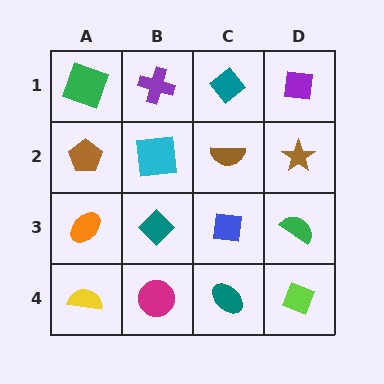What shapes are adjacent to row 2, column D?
A purple square (row 1, column D), a green semicircle (row 3, column D), a brown semicircle (row 2, column C).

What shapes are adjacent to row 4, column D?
A green semicircle (row 3, column D), a teal ellipse (row 4, column C).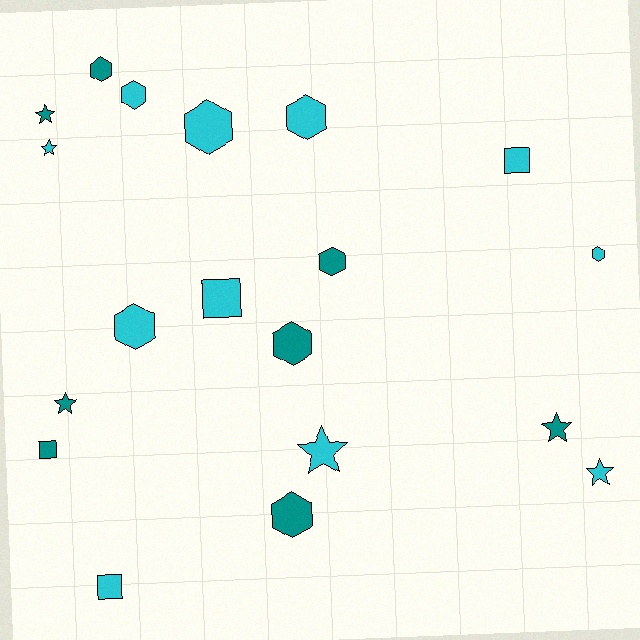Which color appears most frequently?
Cyan, with 11 objects.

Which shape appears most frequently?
Hexagon, with 9 objects.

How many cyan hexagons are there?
There are 5 cyan hexagons.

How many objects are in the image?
There are 19 objects.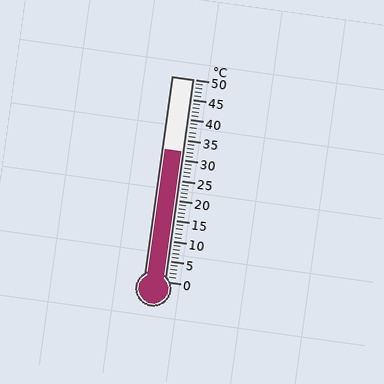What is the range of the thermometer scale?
The thermometer scale ranges from 0°C to 50°C.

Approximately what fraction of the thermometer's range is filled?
The thermometer is filled to approximately 65% of its range.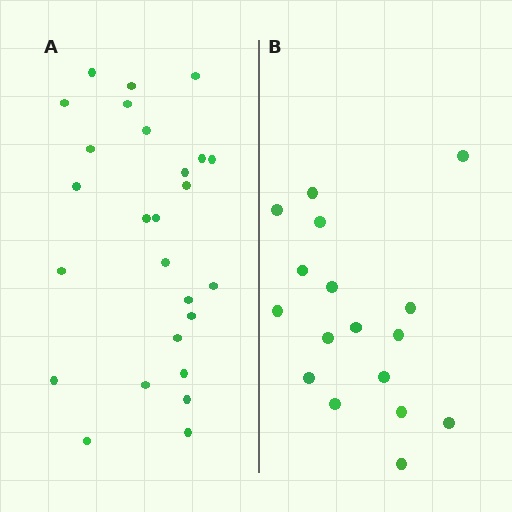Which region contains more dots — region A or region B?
Region A (the left region) has more dots.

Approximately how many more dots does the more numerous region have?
Region A has roughly 8 or so more dots than region B.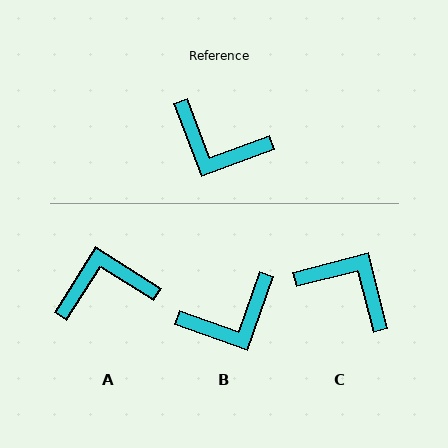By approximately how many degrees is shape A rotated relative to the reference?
Approximately 143 degrees clockwise.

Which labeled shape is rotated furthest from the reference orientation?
C, about 174 degrees away.